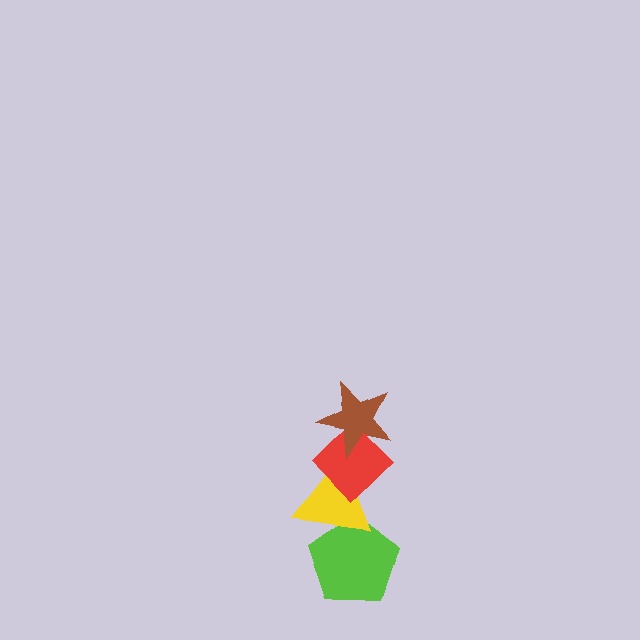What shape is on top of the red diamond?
The brown star is on top of the red diamond.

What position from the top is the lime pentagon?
The lime pentagon is 4th from the top.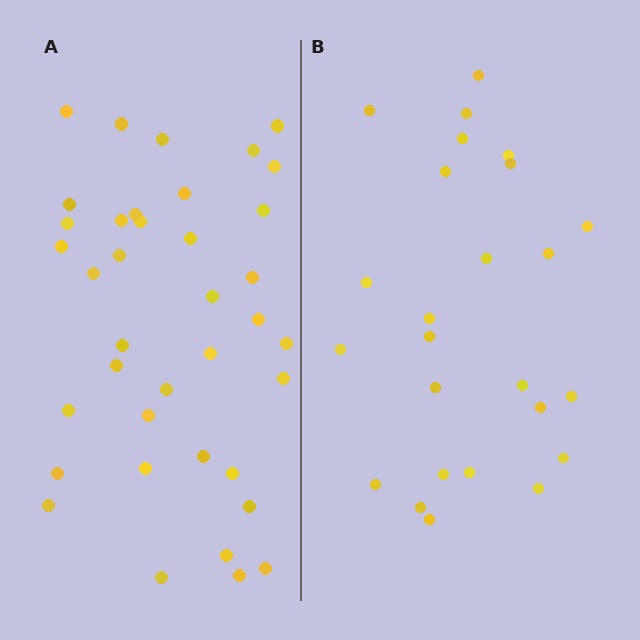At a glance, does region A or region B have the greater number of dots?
Region A (the left region) has more dots.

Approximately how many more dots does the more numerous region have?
Region A has approximately 15 more dots than region B.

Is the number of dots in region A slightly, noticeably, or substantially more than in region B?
Region A has substantially more. The ratio is roughly 1.5 to 1.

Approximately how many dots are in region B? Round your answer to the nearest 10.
About 20 dots. (The exact count is 25, which rounds to 20.)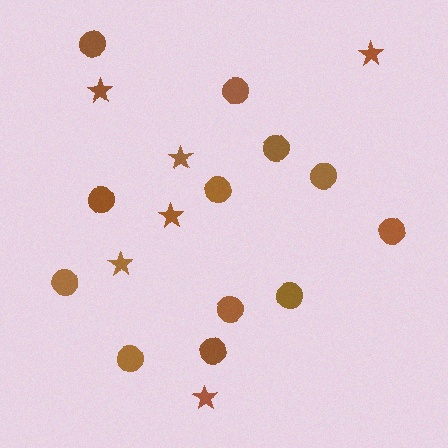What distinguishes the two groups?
There are 2 groups: one group of stars (6) and one group of circles (12).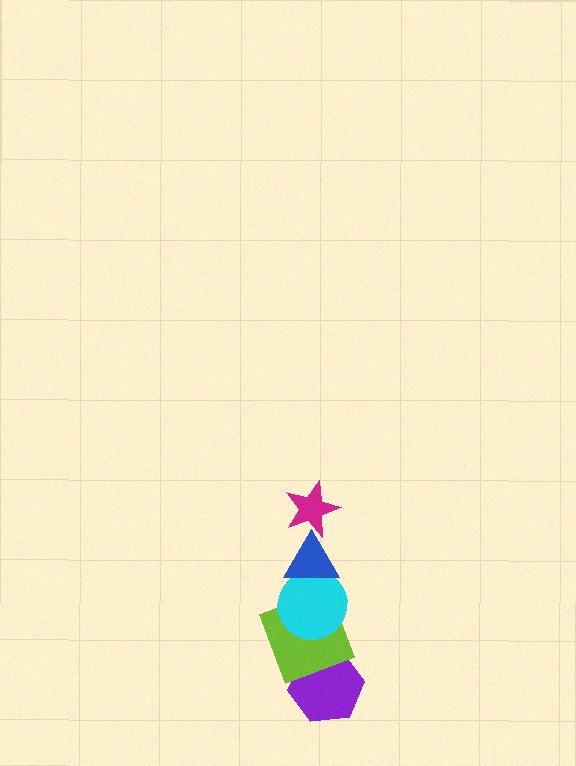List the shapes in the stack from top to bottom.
From top to bottom: the magenta star, the blue triangle, the cyan circle, the lime square, the purple hexagon.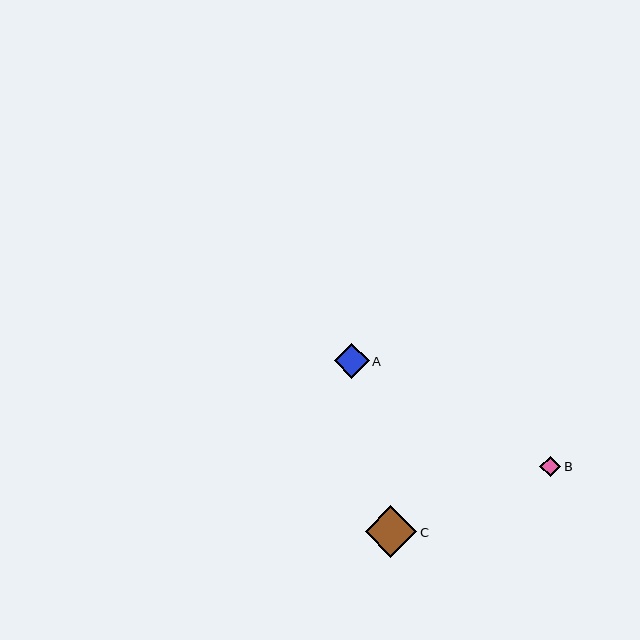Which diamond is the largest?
Diamond C is the largest with a size of approximately 52 pixels.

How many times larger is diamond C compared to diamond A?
Diamond C is approximately 1.5 times the size of diamond A.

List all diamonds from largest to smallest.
From largest to smallest: C, A, B.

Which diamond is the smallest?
Diamond B is the smallest with a size of approximately 21 pixels.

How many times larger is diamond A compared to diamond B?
Diamond A is approximately 1.7 times the size of diamond B.